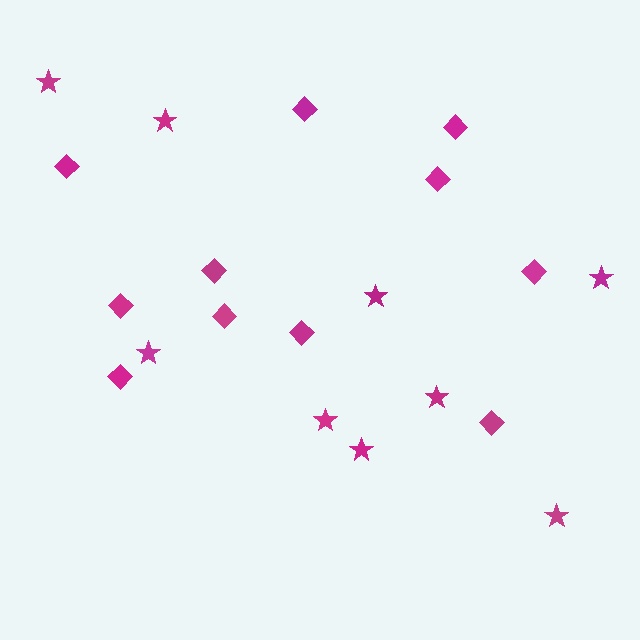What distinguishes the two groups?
There are 2 groups: one group of diamonds (11) and one group of stars (9).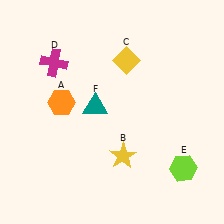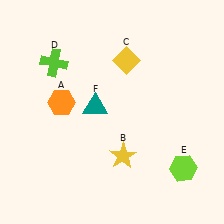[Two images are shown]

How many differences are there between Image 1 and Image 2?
There is 1 difference between the two images.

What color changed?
The cross (D) changed from magenta in Image 1 to lime in Image 2.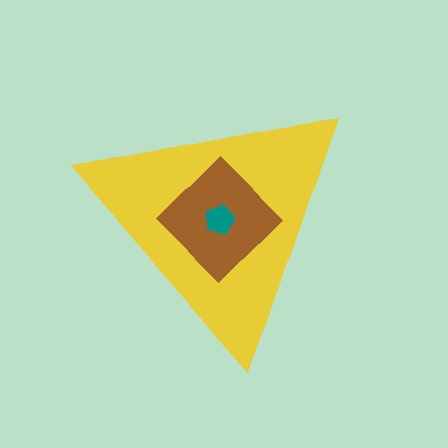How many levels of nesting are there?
3.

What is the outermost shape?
The yellow triangle.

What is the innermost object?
The teal pentagon.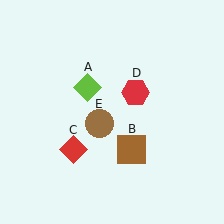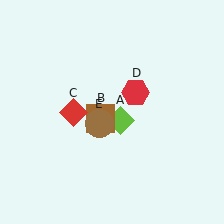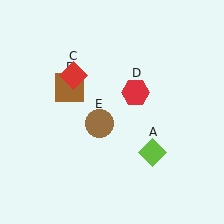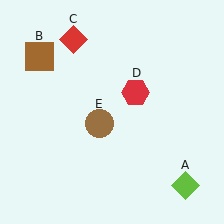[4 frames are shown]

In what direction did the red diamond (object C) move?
The red diamond (object C) moved up.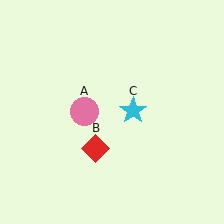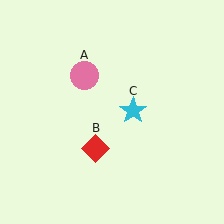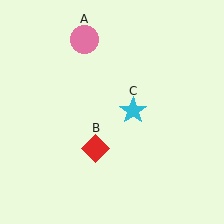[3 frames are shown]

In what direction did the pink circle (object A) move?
The pink circle (object A) moved up.